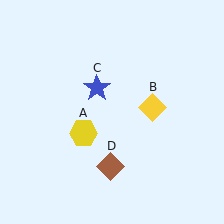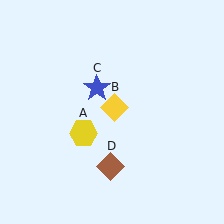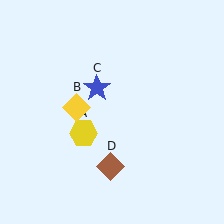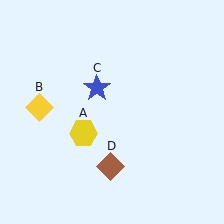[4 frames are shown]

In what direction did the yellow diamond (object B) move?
The yellow diamond (object B) moved left.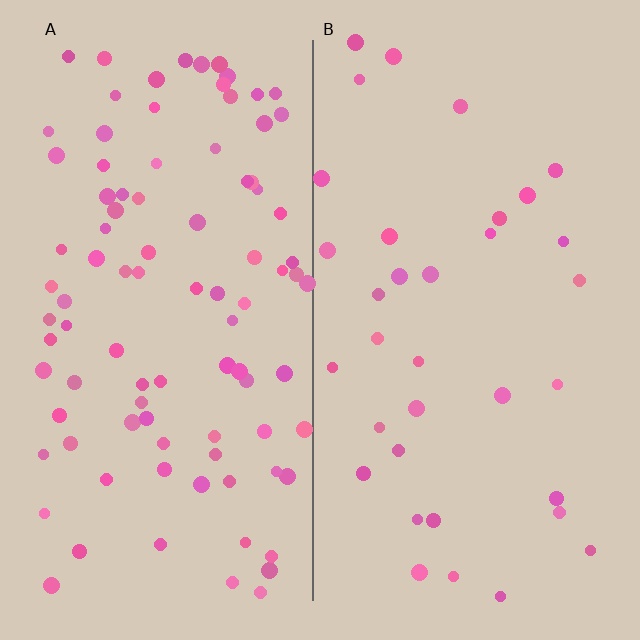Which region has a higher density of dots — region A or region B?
A (the left).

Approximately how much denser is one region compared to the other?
Approximately 2.7× — region A over region B.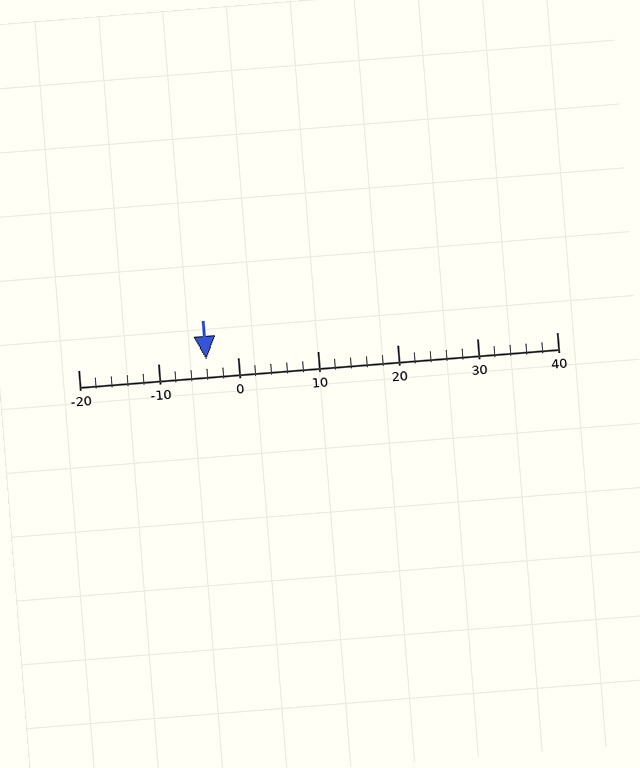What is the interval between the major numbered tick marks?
The major tick marks are spaced 10 units apart.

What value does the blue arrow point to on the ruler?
The blue arrow points to approximately -4.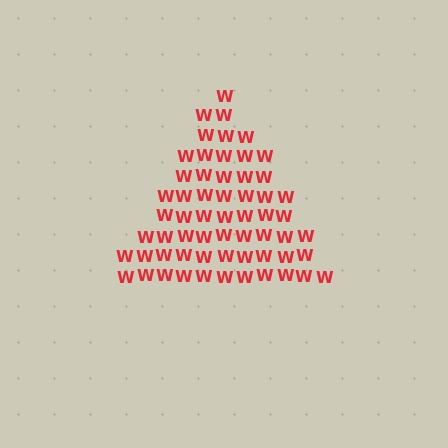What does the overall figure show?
The overall figure shows a triangle.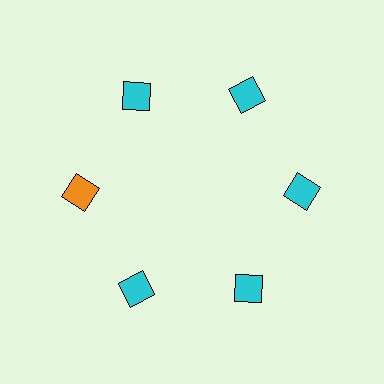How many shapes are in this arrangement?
There are 6 shapes arranged in a ring pattern.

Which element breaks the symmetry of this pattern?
The orange diamond at roughly the 9 o'clock position breaks the symmetry. All other shapes are cyan diamonds.